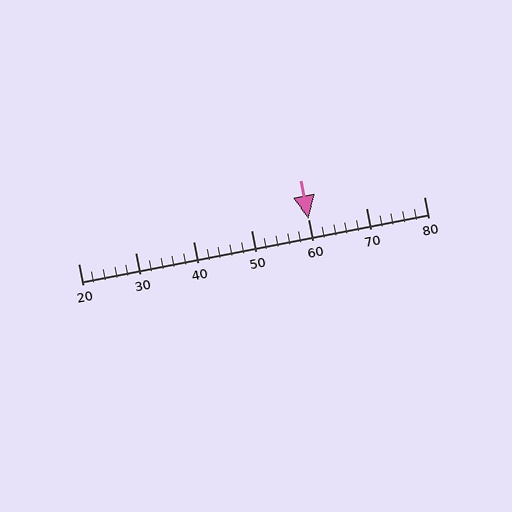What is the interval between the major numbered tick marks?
The major tick marks are spaced 10 units apart.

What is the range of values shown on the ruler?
The ruler shows values from 20 to 80.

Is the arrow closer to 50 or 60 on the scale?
The arrow is closer to 60.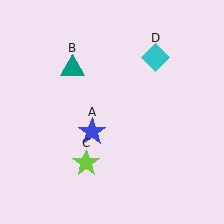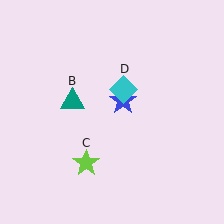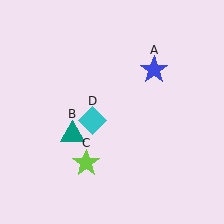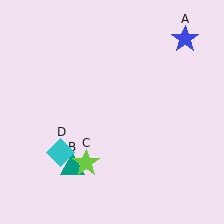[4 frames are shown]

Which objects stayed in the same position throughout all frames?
Lime star (object C) remained stationary.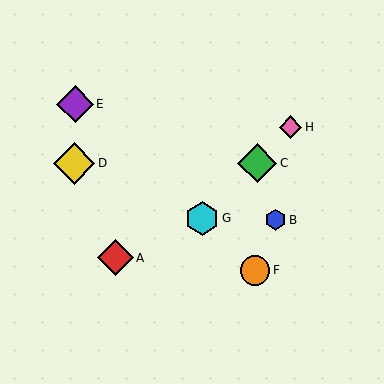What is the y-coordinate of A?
Object A is at y≈258.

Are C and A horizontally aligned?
No, C is at y≈163 and A is at y≈258.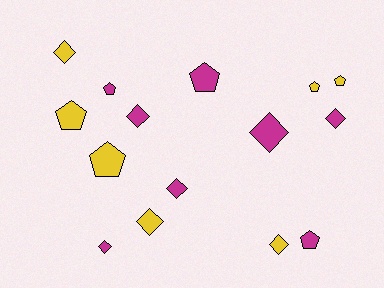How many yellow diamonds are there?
There are 3 yellow diamonds.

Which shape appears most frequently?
Diamond, with 8 objects.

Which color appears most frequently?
Magenta, with 8 objects.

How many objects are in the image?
There are 15 objects.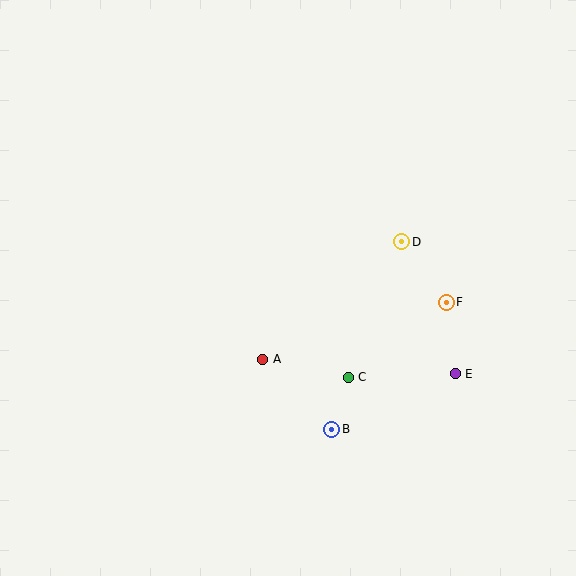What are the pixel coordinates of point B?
Point B is at (332, 429).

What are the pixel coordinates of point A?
Point A is at (263, 360).